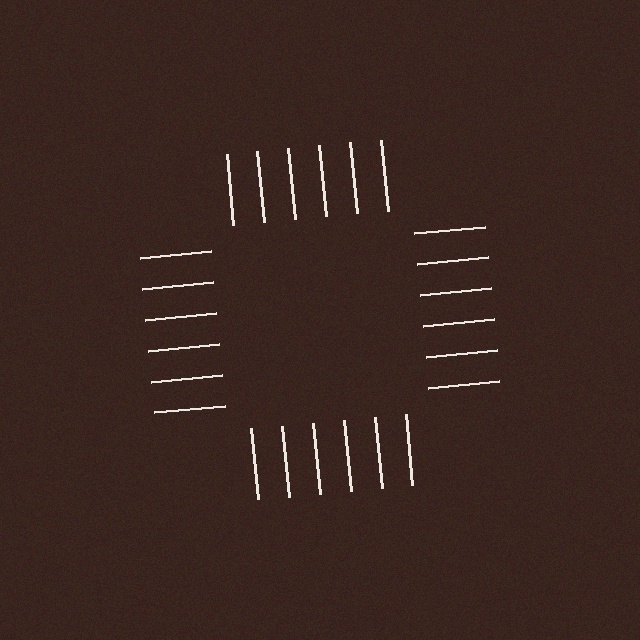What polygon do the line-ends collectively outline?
An illusory square — the line segments terminate on its edges but no continuous stroke is drawn.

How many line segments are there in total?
24 — 6 along each of the 4 edges.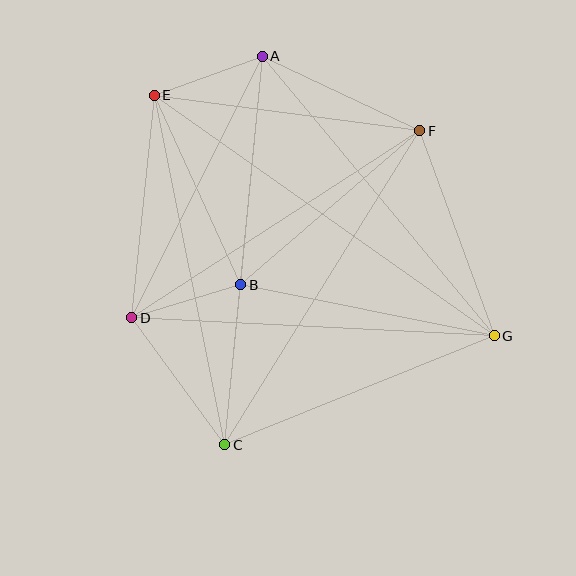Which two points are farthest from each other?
Points E and G are farthest from each other.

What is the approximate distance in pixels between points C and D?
The distance between C and D is approximately 157 pixels.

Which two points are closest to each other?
Points B and D are closest to each other.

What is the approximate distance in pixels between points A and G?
The distance between A and G is approximately 363 pixels.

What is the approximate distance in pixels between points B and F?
The distance between B and F is approximately 236 pixels.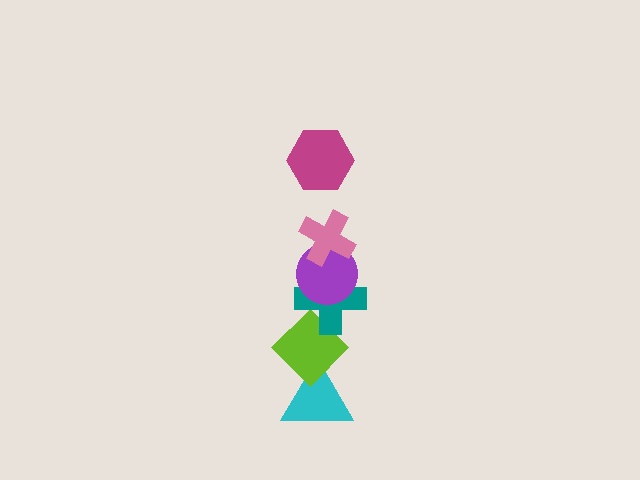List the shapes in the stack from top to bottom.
From top to bottom: the magenta hexagon, the pink cross, the purple circle, the teal cross, the lime diamond, the cyan triangle.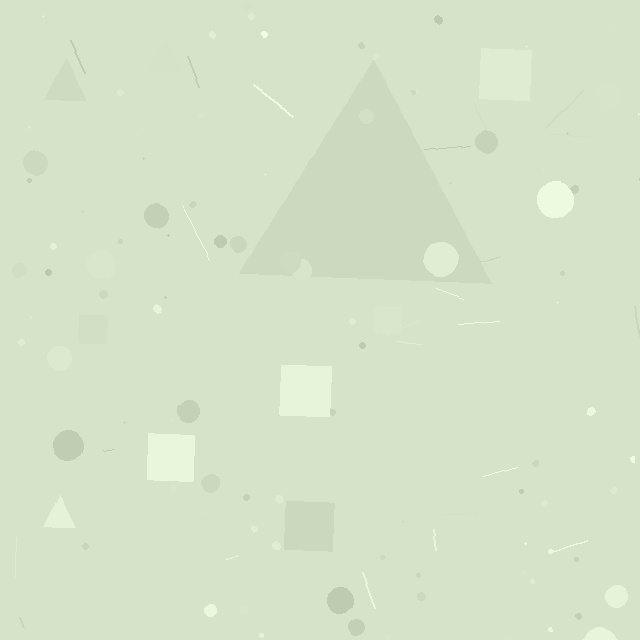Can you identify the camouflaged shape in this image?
The camouflaged shape is a triangle.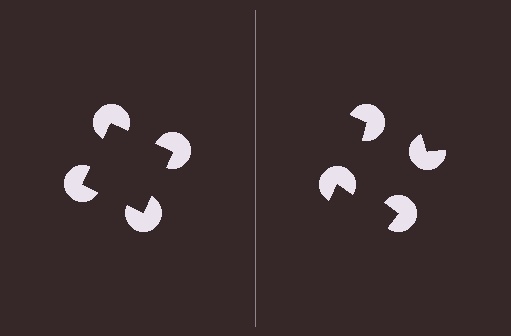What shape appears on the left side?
An illusory square.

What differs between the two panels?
The pac-man discs are positioned identically on both sides; only the wedge orientations differ. On the left they align to a square; on the right they are misaligned.